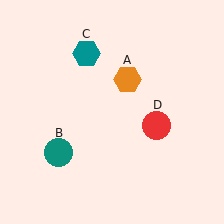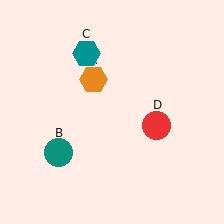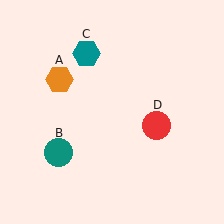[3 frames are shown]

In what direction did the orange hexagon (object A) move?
The orange hexagon (object A) moved left.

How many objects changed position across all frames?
1 object changed position: orange hexagon (object A).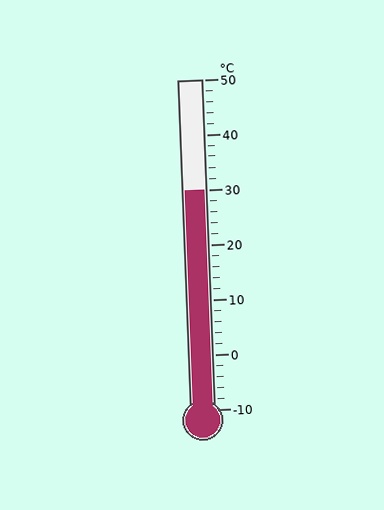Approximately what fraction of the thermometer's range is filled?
The thermometer is filled to approximately 65% of its range.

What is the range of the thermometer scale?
The thermometer scale ranges from -10°C to 50°C.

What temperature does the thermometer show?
The thermometer shows approximately 30°C.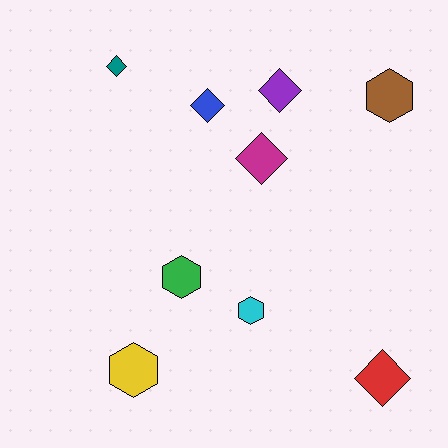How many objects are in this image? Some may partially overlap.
There are 9 objects.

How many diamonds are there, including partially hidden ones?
There are 5 diamonds.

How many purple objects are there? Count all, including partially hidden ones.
There is 1 purple object.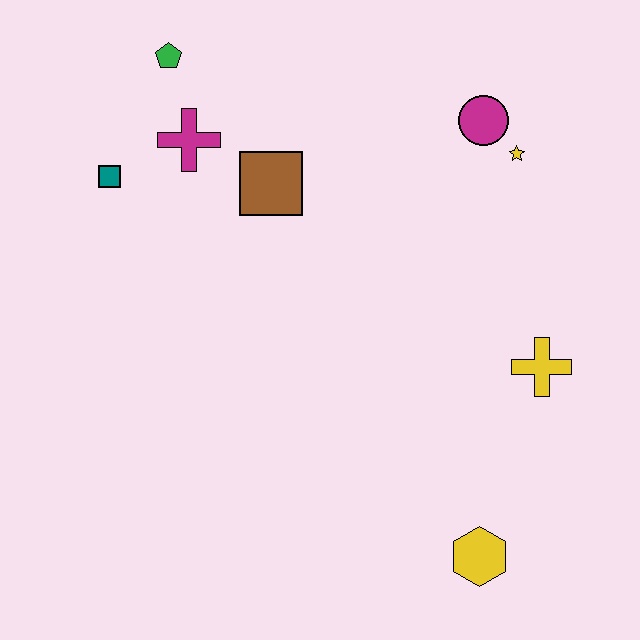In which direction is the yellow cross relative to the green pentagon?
The yellow cross is to the right of the green pentagon.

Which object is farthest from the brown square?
The yellow hexagon is farthest from the brown square.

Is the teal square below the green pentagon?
Yes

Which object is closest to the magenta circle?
The yellow star is closest to the magenta circle.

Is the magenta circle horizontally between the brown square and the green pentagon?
No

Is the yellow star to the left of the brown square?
No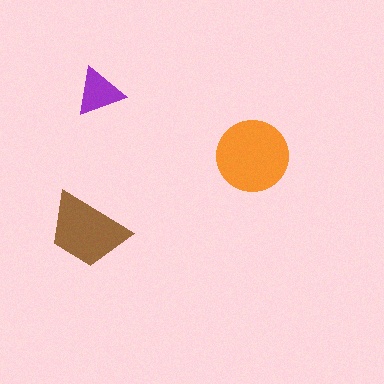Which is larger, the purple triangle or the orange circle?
The orange circle.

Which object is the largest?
The orange circle.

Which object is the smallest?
The purple triangle.